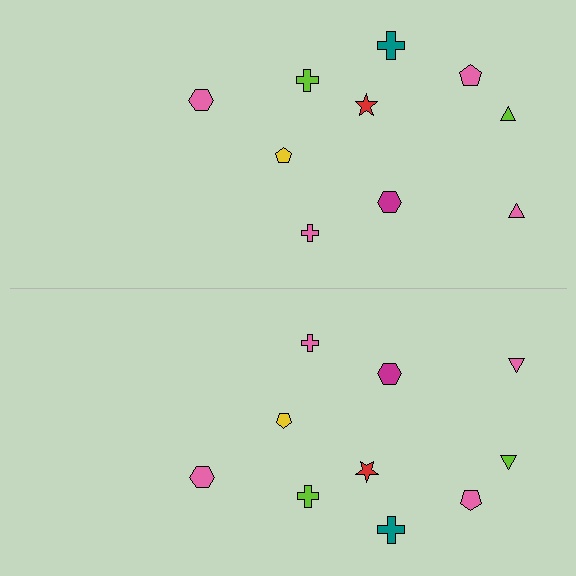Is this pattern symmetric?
Yes, this pattern has bilateral (reflection) symmetry.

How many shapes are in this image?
There are 20 shapes in this image.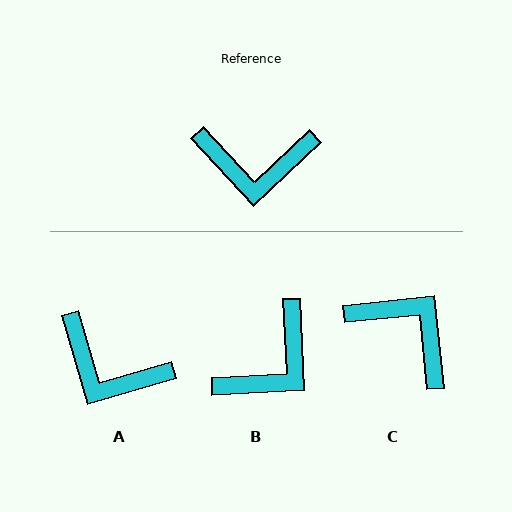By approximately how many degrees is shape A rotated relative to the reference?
Approximately 27 degrees clockwise.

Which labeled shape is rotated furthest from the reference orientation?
C, about 143 degrees away.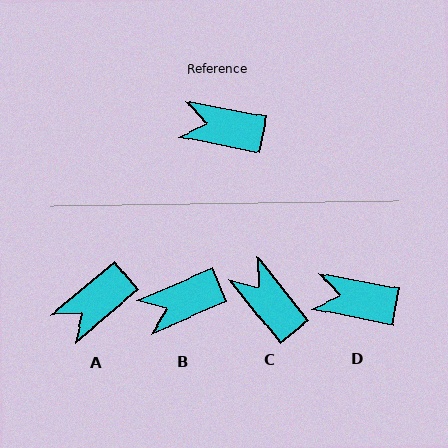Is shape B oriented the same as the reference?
No, it is off by about 35 degrees.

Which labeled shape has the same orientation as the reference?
D.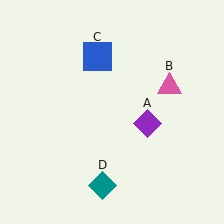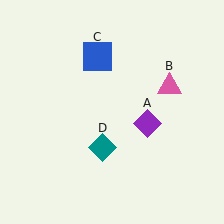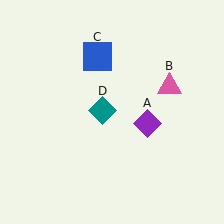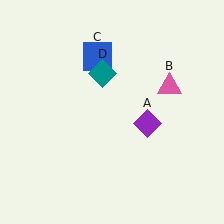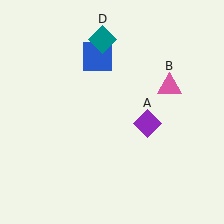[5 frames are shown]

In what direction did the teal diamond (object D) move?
The teal diamond (object D) moved up.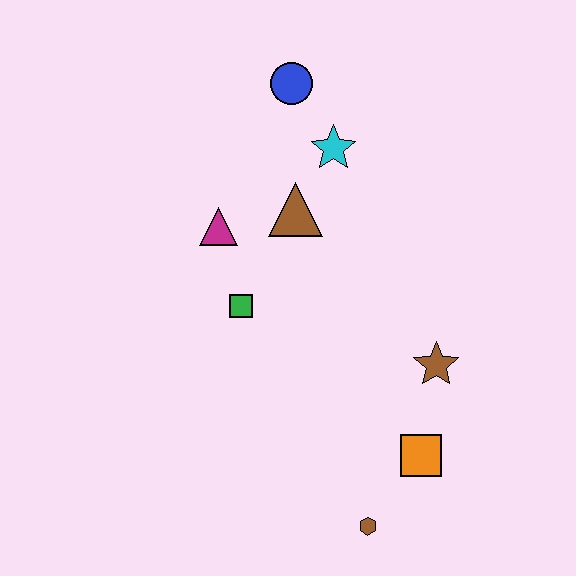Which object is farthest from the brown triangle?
The brown hexagon is farthest from the brown triangle.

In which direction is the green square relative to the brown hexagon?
The green square is above the brown hexagon.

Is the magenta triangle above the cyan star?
No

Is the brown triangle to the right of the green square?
Yes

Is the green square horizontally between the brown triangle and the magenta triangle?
Yes